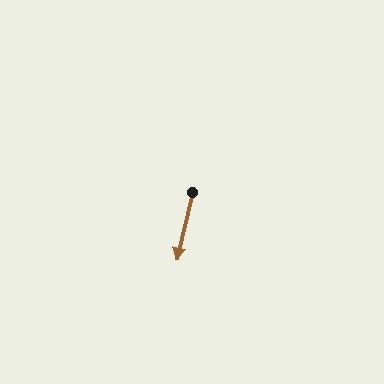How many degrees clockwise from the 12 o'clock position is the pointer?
Approximately 193 degrees.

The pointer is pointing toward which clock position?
Roughly 6 o'clock.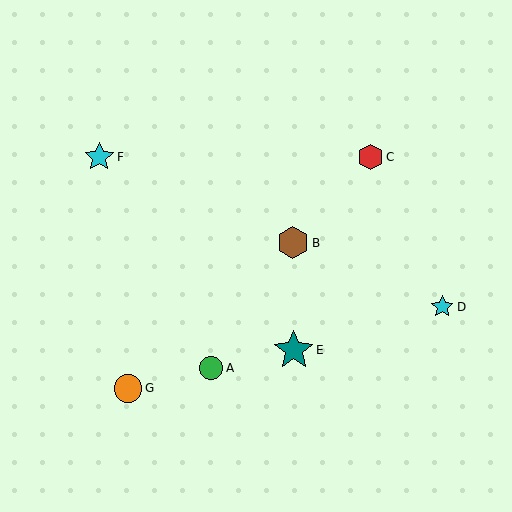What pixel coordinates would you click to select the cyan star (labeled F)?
Click at (99, 157) to select the cyan star F.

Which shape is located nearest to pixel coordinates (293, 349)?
The teal star (labeled E) at (294, 350) is nearest to that location.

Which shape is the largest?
The teal star (labeled E) is the largest.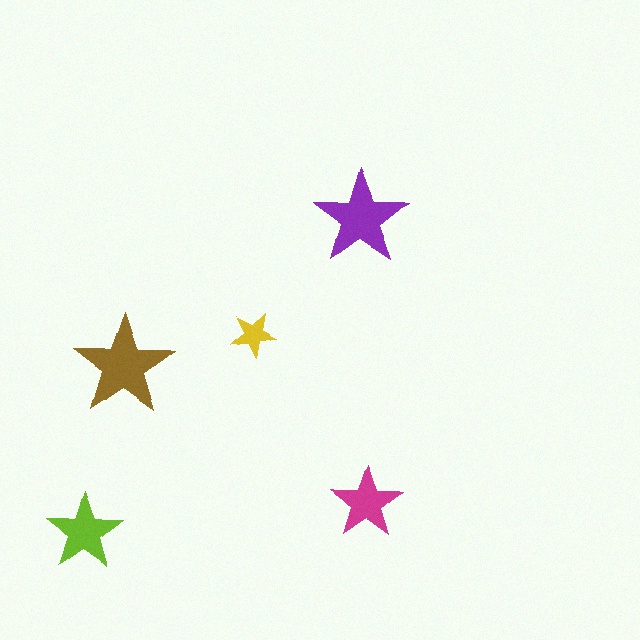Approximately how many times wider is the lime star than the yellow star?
About 1.5 times wider.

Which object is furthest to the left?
The lime star is leftmost.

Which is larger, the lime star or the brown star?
The brown one.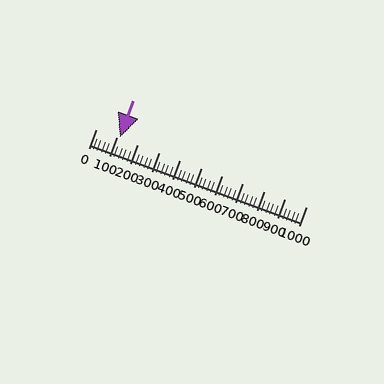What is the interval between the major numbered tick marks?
The major tick marks are spaced 100 units apart.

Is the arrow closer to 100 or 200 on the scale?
The arrow is closer to 100.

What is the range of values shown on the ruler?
The ruler shows values from 0 to 1000.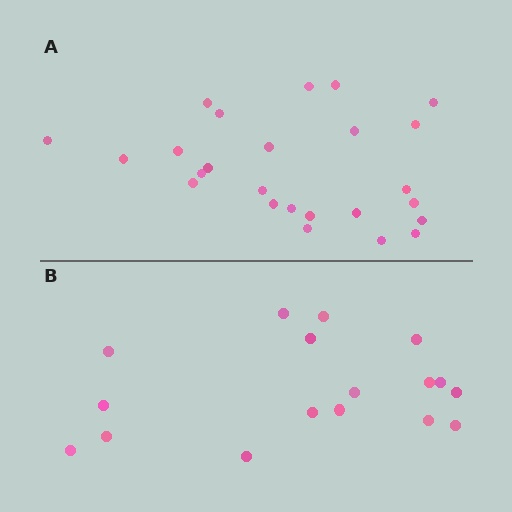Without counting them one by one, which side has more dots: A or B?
Region A (the top region) has more dots.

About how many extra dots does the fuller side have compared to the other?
Region A has roughly 8 or so more dots than region B.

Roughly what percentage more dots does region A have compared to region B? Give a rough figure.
About 45% more.